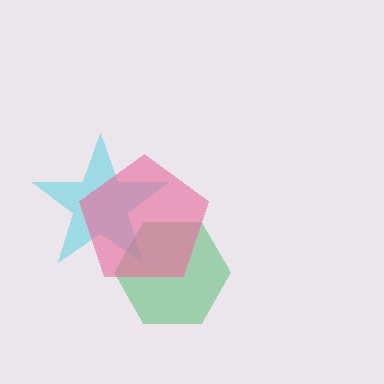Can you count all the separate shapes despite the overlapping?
Yes, there are 3 separate shapes.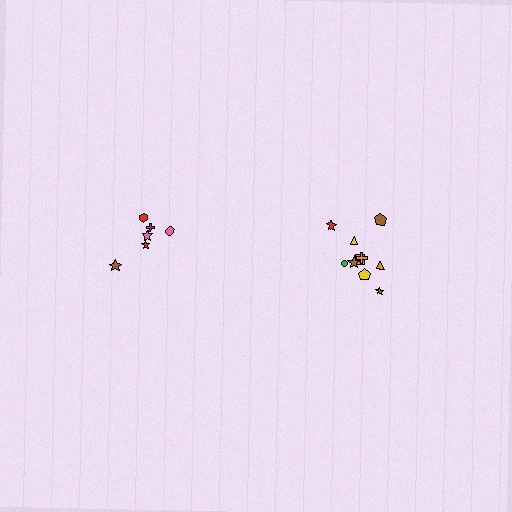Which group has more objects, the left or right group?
The right group.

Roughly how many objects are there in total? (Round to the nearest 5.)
Roughly 15 objects in total.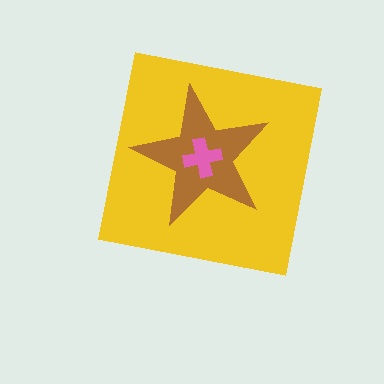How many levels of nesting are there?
3.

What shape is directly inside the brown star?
The pink cross.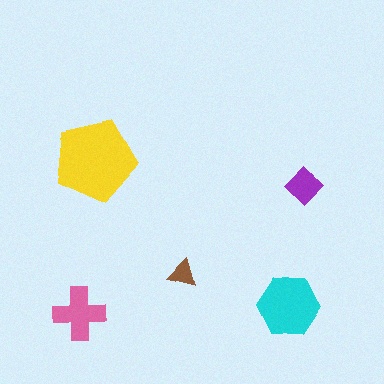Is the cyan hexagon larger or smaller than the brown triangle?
Larger.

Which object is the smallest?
The brown triangle.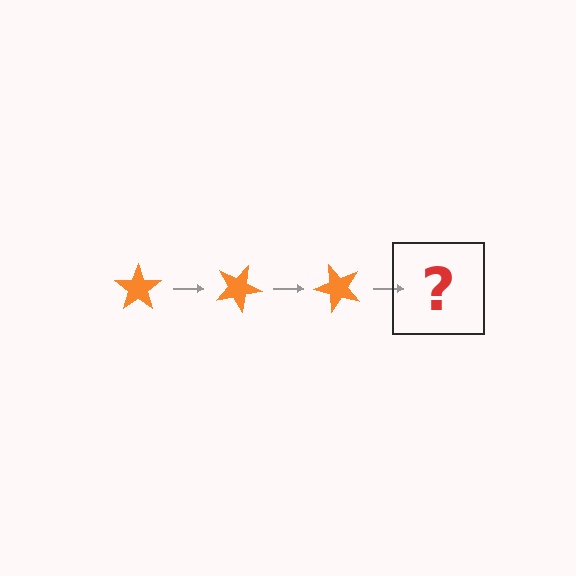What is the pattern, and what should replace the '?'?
The pattern is that the star rotates 25 degrees each step. The '?' should be an orange star rotated 75 degrees.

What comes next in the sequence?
The next element should be an orange star rotated 75 degrees.